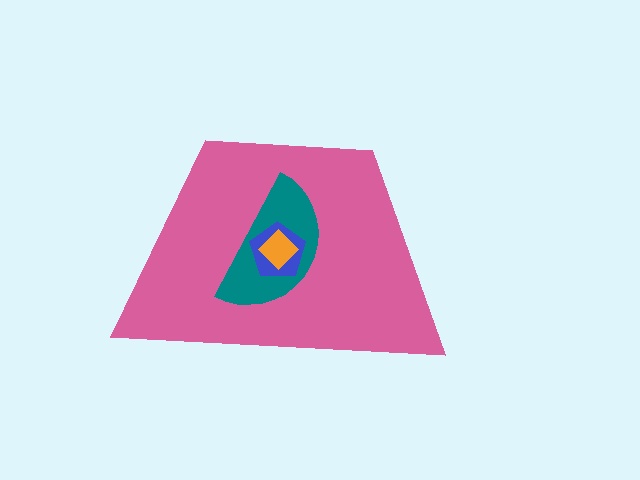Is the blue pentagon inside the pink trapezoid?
Yes.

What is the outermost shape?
The pink trapezoid.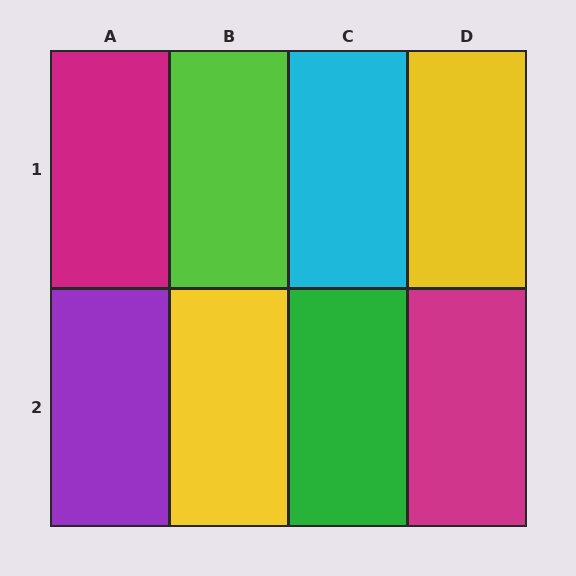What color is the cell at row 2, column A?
Purple.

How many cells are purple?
1 cell is purple.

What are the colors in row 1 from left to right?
Magenta, lime, cyan, yellow.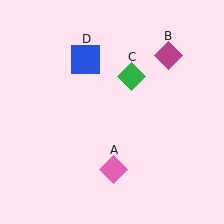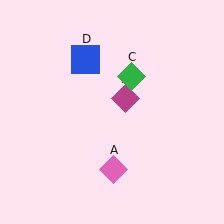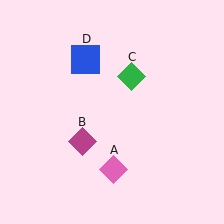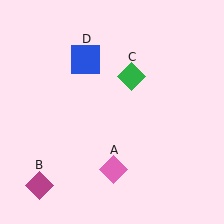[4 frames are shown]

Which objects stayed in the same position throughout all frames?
Pink diamond (object A) and green diamond (object C) and blue square (object D) remained stationary.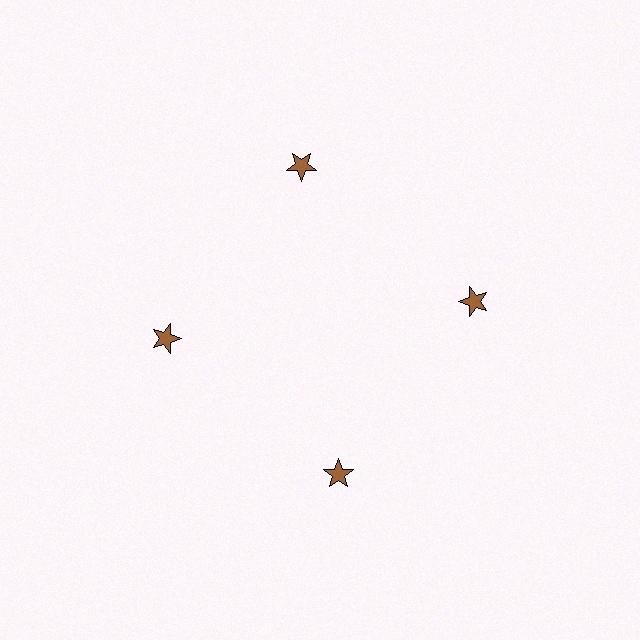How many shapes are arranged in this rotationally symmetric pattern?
There are 4 shapes, arranged in 4 groups of 1.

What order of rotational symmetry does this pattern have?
This pattern has 4-fold rotational symmetry.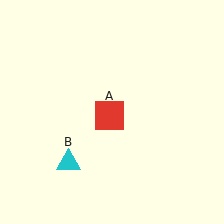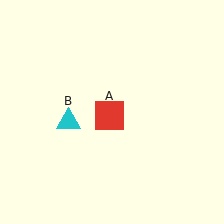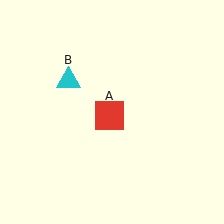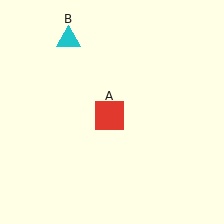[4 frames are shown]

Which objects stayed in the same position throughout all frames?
Red square (object A) remained stationary.